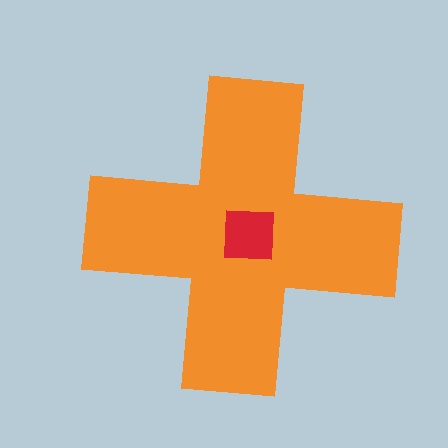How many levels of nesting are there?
2.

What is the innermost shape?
The red square.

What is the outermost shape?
The orange cross.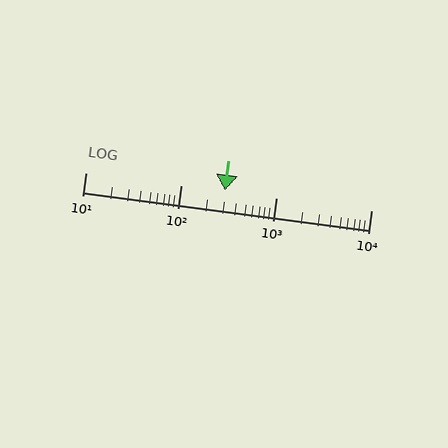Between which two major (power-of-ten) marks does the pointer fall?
The pointer is between 100 and 1000.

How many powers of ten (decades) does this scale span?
The scale spans 3 decades, from 10 to 10000.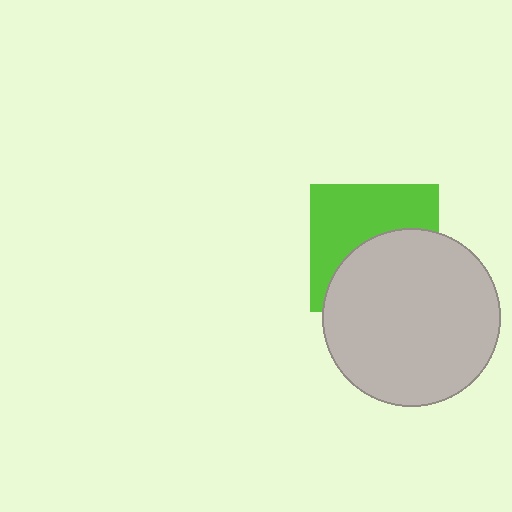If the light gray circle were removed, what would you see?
You would see the complete lime square.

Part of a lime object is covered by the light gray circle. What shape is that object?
It is a square.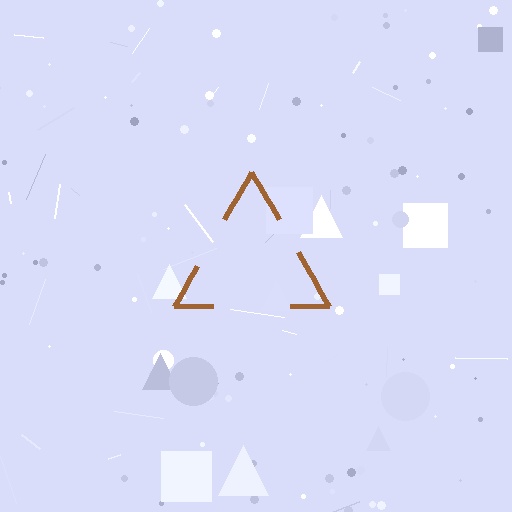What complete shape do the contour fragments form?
The contour fragments form a triangle.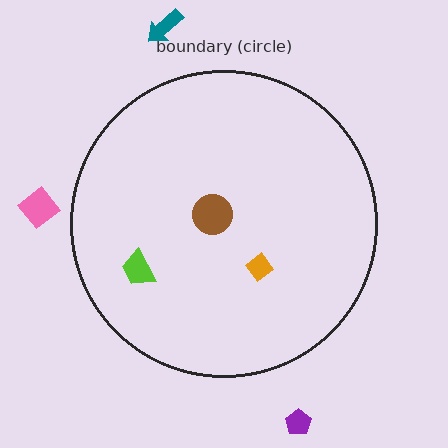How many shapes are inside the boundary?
3 inside, 3 outside.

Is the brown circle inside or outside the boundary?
Inside.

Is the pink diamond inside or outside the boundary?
Outside.